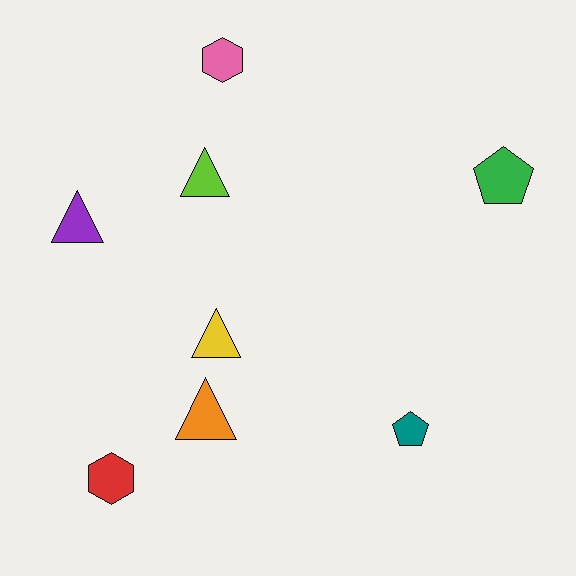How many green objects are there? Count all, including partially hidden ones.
There is 1 green object.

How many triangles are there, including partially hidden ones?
There are 4 triangles.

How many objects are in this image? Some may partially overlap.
There are 8 objects.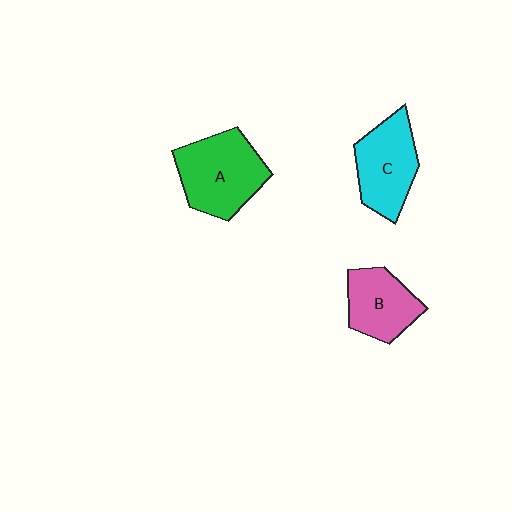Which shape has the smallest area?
Shape B (pink).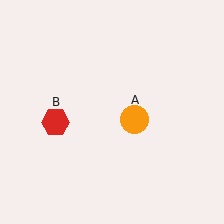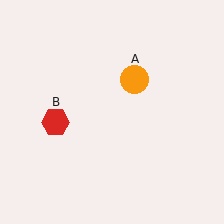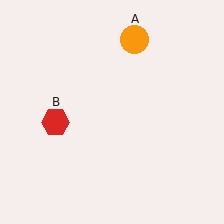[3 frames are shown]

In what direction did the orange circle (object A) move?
The orange circle (object A) moved up.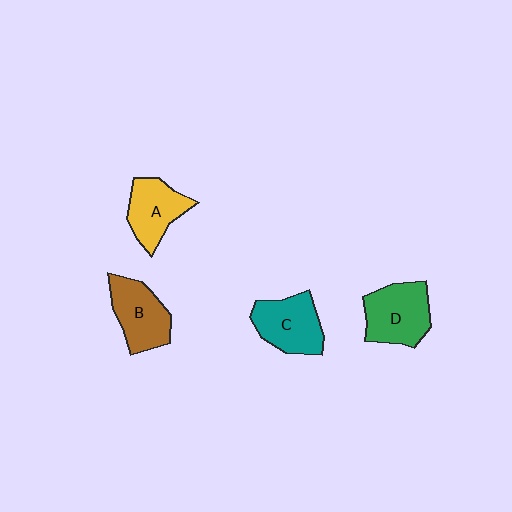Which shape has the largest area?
Shape D (green).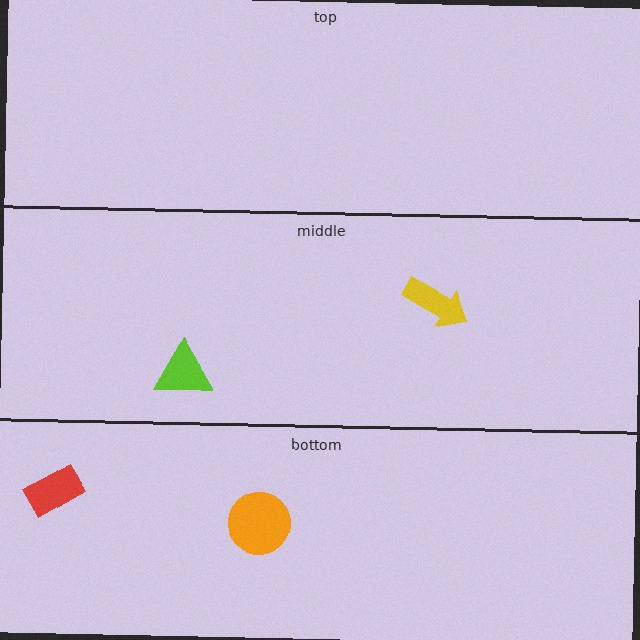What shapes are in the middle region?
The yellow arrow, the lime triangle.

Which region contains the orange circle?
The bottom region.